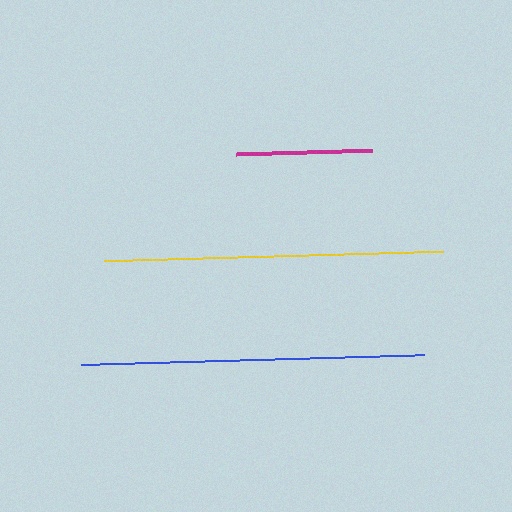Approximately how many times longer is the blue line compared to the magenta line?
The blue line is approximately 2.5 times the length of the magenta line.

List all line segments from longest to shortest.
From longest to shortest: blue, yellow, magenta.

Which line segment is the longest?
The blue line is the longest at approximately 343 pixels.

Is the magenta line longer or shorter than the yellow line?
The yellow line is longer than the magenta line.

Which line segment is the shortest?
The magenta line is the shortest at approximately 135 pixels.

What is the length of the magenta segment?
The magenta segment is approximately 135 pixels long.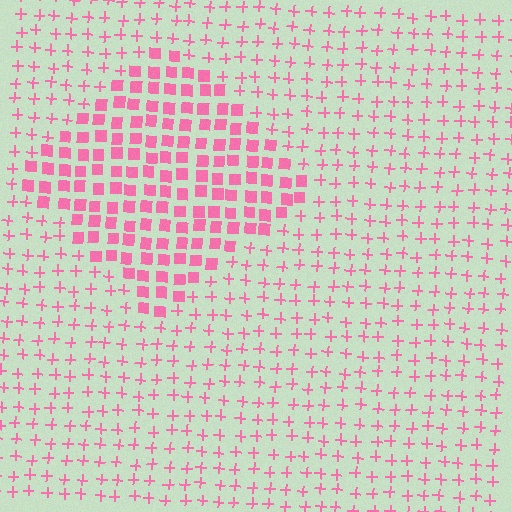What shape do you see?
I see a diamond.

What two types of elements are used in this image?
The image uses squares inside the diamond region and plus signs outside it.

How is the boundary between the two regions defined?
The boundary is defined by a change in element shape: squares inside vs. plus signs outside. All elements share the same color and spacing.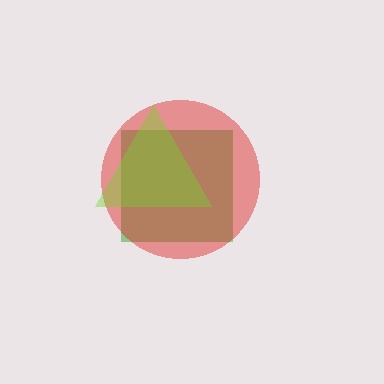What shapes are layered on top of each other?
The layered shapes are: a green square, a red circle, a lime triangle.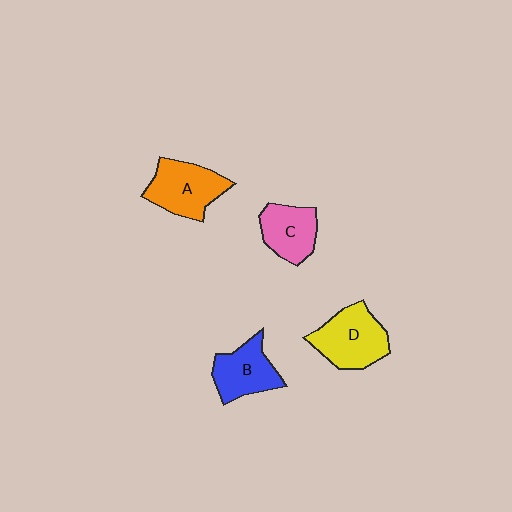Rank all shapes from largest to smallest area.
From largest to smallest: D (yellow), A (orange), B (blue), C (pink).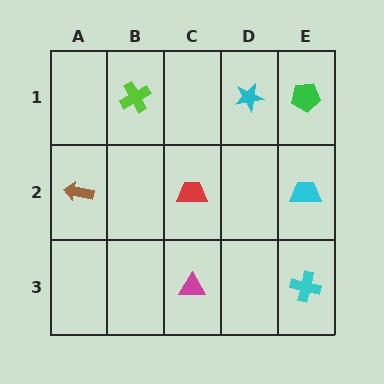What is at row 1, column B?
A lime cross.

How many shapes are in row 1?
3 shapes.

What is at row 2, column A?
A brown arrow.